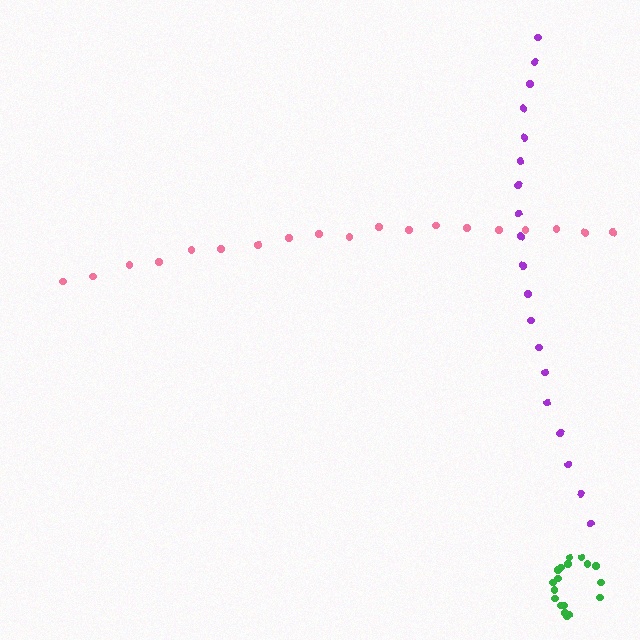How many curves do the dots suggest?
There are 3 distinct paths.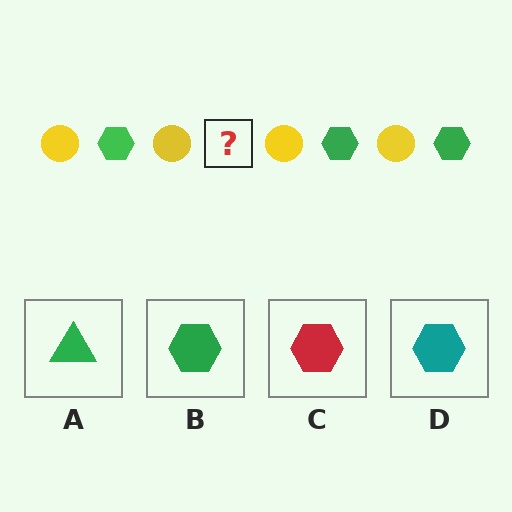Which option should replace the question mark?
Option B.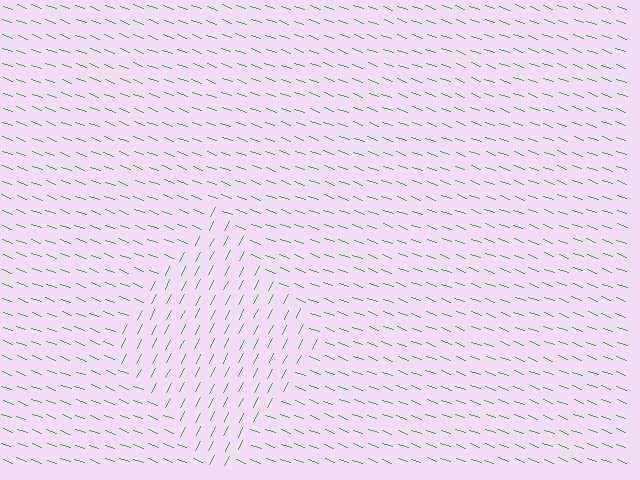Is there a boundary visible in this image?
Yes, there is a texture boundary formed by a change in line orientation.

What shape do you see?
I see a diamond.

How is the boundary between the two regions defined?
The boundary is defined purely by a change in line orientation (approximately 83 degrees difference). All lines are the same color and thickness.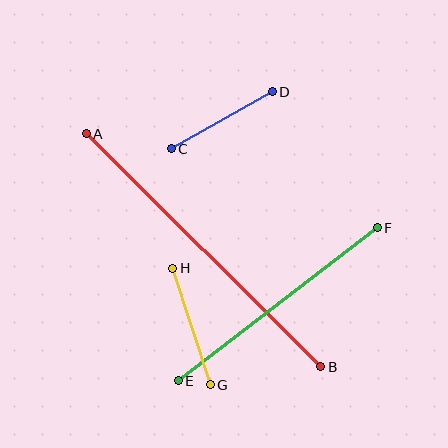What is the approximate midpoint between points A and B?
The midpoint is at approximately (204, 250) pixels.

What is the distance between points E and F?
The distance is approximately 251 pixels.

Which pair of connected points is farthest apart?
Points A and B are farthest apart.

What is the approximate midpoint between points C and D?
The midpoint is at approximately (222, 120) pixels.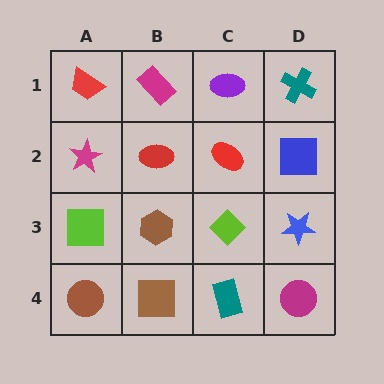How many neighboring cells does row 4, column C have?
3.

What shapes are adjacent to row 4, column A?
A lime square (row 3, column A), a brown square (row 4, column B).